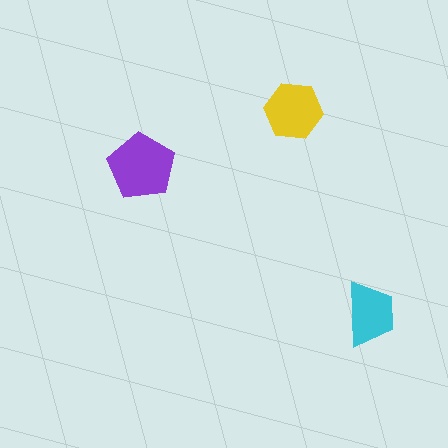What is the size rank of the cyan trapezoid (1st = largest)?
3rd.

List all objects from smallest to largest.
The cyan trapezoid, the yellow hexagon, the purple pentagon.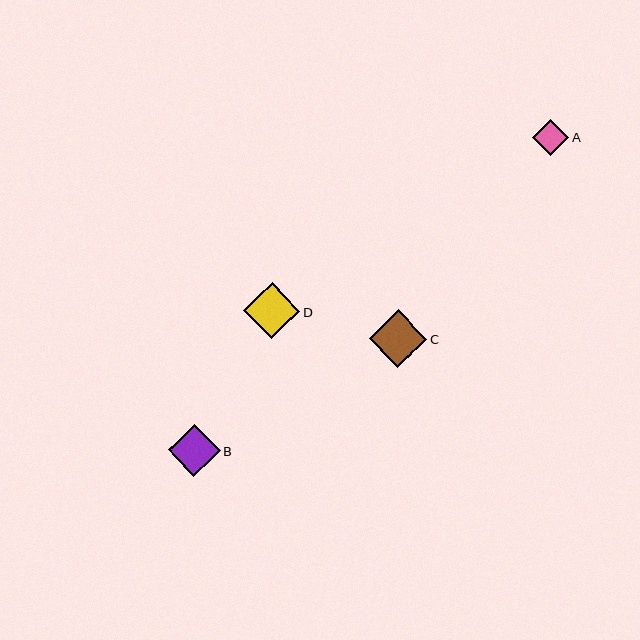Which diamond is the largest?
Diamond C is the largest with a size of approximately 57 pixels.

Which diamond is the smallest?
Diamond A is the smallest with a size of approximately 36 pixels.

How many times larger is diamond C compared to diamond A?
Diamond C is approximately 1.6 times the size of diamond A.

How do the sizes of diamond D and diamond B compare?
Diamond D and diamond B are approximately the same size.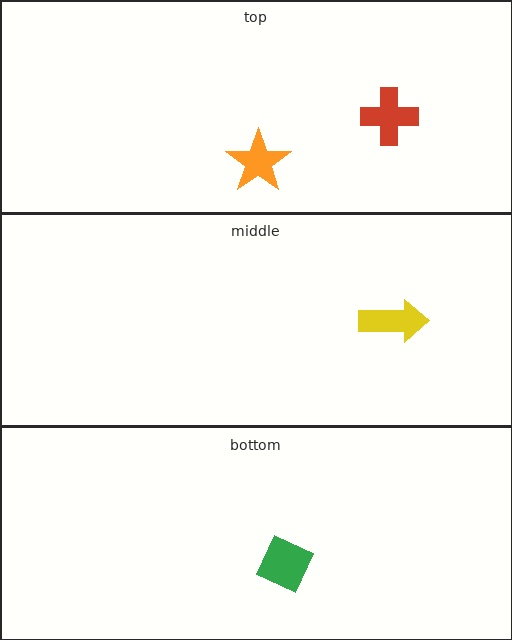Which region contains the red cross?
The top region.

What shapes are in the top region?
The orange star, the red cross.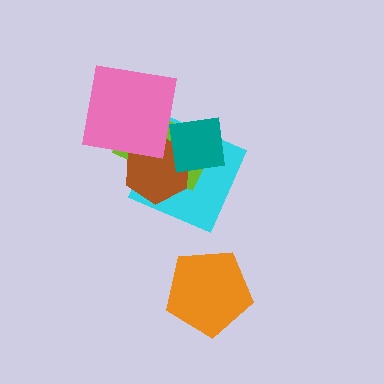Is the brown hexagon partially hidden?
Yes, it is partially covered by another shape.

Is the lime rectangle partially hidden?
Yes, it is partially covered by another shape.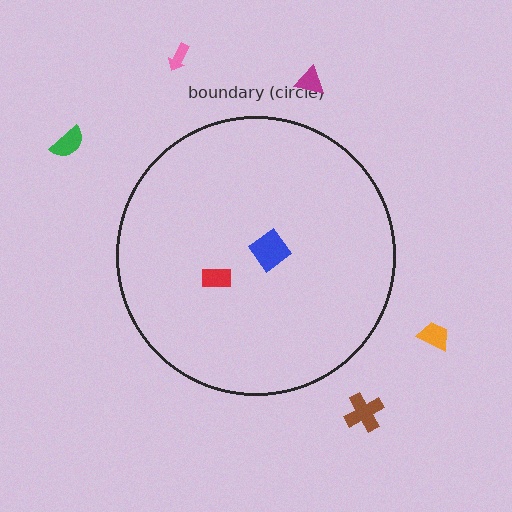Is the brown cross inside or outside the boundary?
Outside.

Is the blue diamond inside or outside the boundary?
Inside.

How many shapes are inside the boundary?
2 inside, 5 outside.